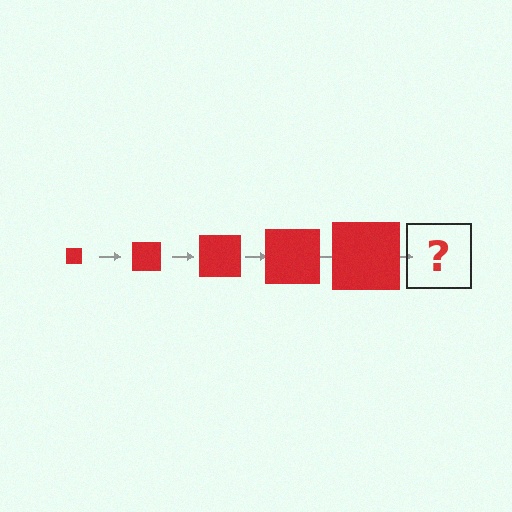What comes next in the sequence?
The next element should be a red square, larger than the previous one.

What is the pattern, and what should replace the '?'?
The pattern is that the square gets progressively larger each step. The '?' should be a red square, larger than the previous one.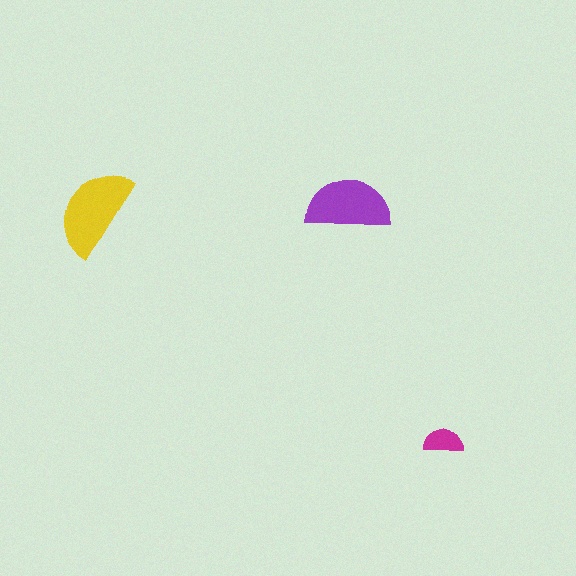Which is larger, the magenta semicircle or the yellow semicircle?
The yellow one.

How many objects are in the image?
There are 3 objects in the image.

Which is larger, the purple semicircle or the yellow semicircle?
The yellow one.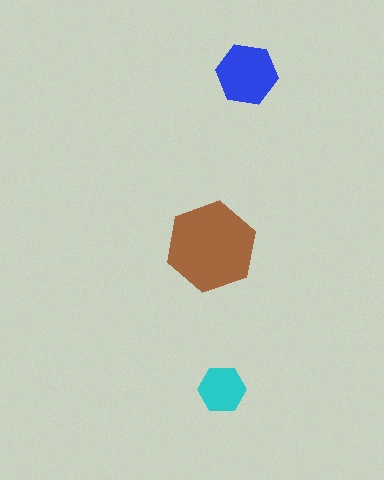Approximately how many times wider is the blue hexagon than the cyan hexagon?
About 1.5 times wider.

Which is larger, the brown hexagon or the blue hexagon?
The brown one.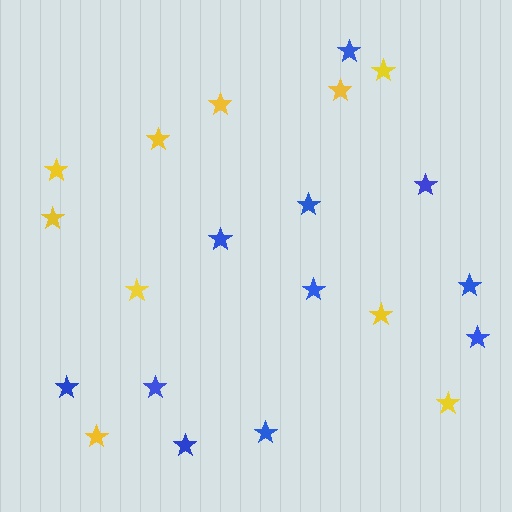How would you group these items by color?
There are 2 groups: one group of yellow stars (10) and one group of blue stars (11).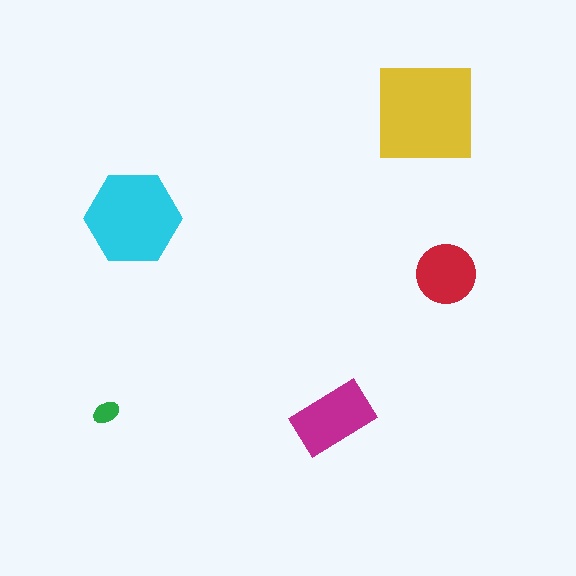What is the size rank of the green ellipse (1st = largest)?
5th.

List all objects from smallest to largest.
The green ellipse, the red circle, the magenta rectangle, the cyan hexagon, the yellow square.